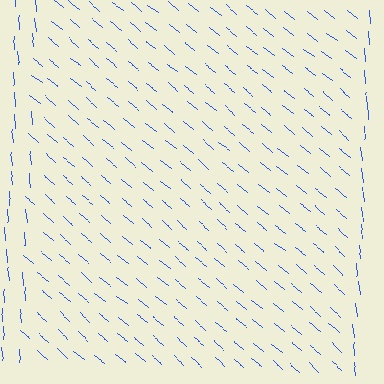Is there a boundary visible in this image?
Yes, there is a texture boundary formed by a change in line orientation.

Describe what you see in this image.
The image is filled with small blue line segments. A rectangle region in the image has lines oriented differently from the surrounding lines, creating a visible texture boundary.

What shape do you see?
I see a rectangle.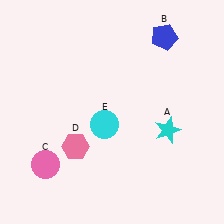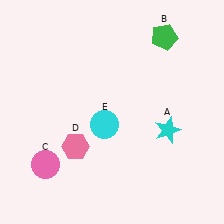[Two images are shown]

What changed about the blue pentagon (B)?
In Image 1, B is blue. In Image 2, it changed to green.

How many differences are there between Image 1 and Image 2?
There is 1 difference between the two images.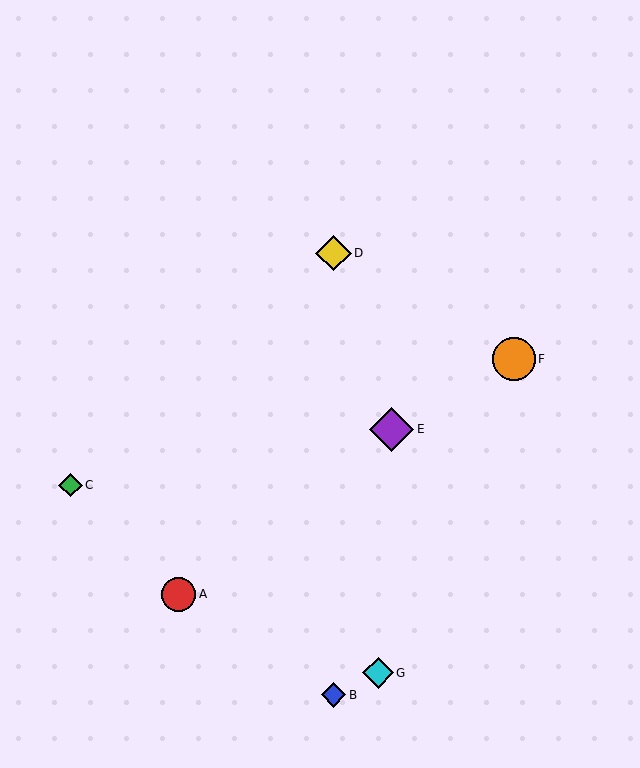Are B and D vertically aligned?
Yes, both are at x≈334.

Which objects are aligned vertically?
Objects B, D are aligned vertically.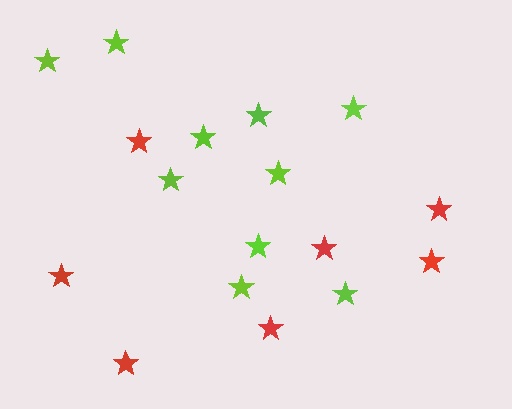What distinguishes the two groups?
There are 2 groups: one group of red stars (7) and one group of lime stars (10).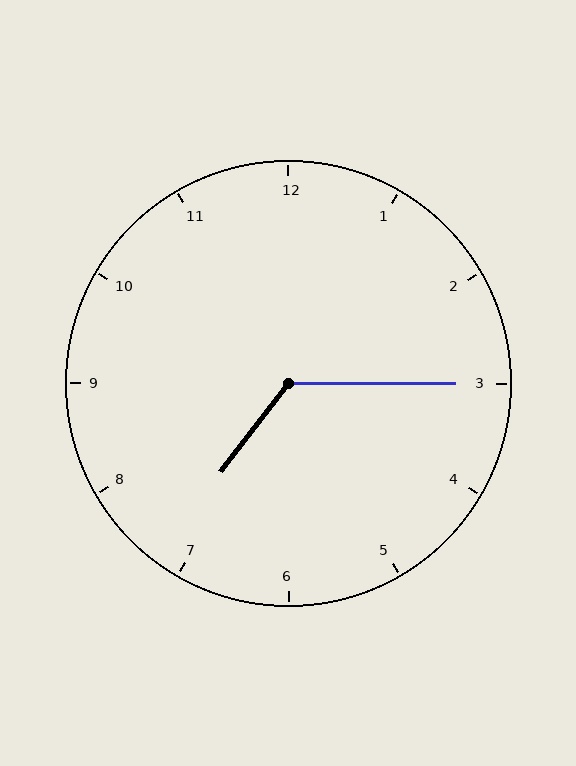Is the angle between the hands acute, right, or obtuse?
It is obtuse.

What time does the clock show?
7:15.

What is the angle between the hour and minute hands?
Approximately 128 degrees.